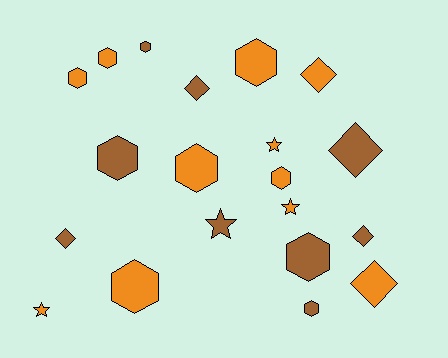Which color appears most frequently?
Orange, with 11 objects.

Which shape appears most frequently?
Hexagon, with 10 objects.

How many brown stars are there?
There is 1 brown star.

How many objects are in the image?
There are 20 objects.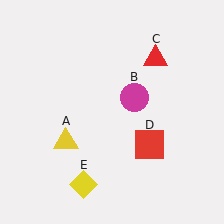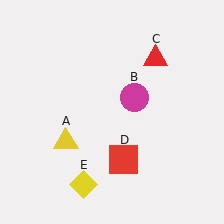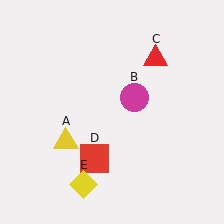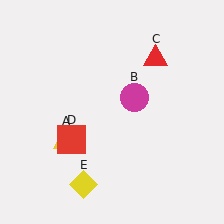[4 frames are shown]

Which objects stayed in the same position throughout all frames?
Yellow triangle (object A) and magenta circle (object B) and red triangle (object C) and yellow diamond (object E) remained stationary.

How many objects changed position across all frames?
1 object changed position: red square (object D).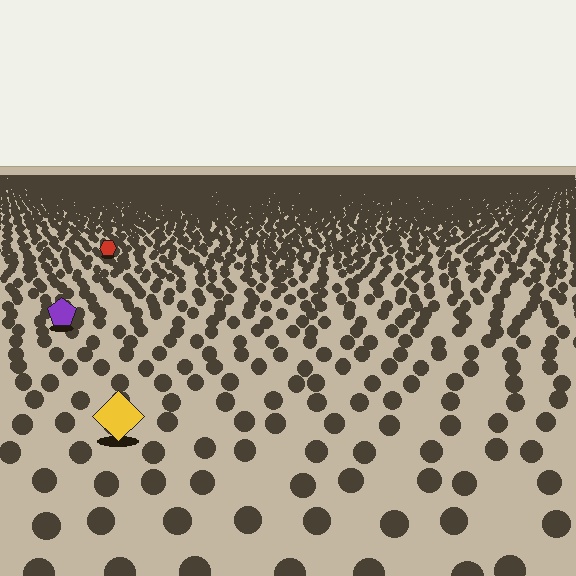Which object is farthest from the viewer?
The red hexagon is farthest from the viewer. It appears smaller and the ground texture around it is denser.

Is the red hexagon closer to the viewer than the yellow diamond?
No. The yellow diamond is closer — you can tell from the texture gradient: the ground texture is coarser near it.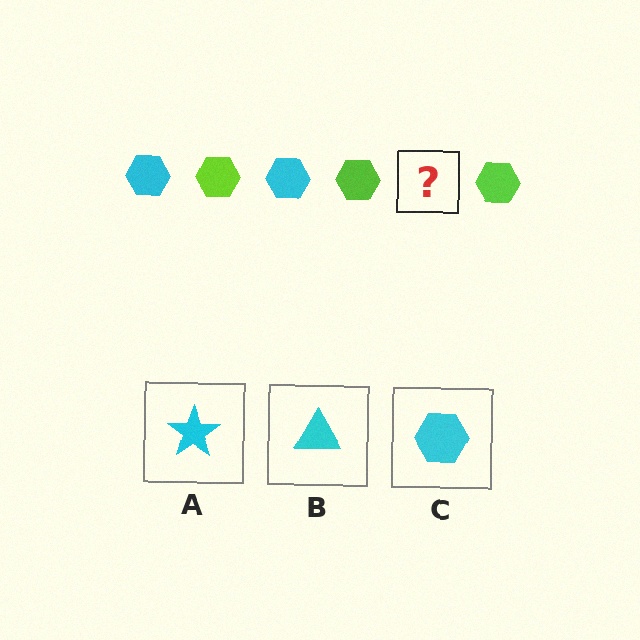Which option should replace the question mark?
Option C.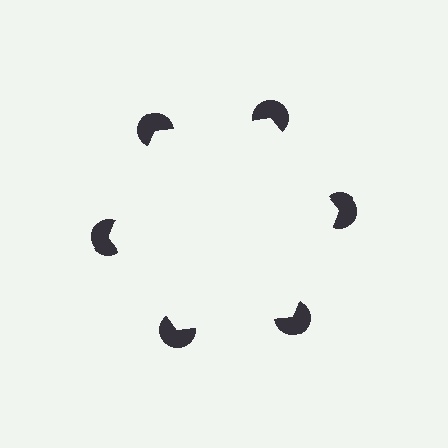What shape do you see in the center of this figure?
An illusory hexagon — its edges are inferred from the aligned wedge cuts in the pac-man discs, not physically drawn.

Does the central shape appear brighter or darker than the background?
It typically appears slightly brighter than the background, even though no actual brightness change is drawn.